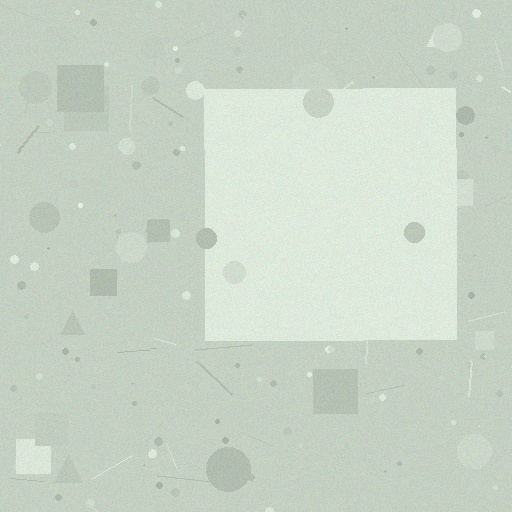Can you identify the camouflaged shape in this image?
The camouflaged shape is a square.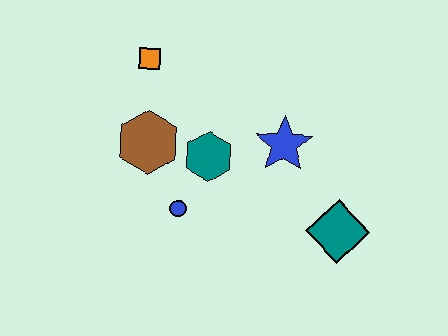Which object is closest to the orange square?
The brown hexagon is closest to the orange square.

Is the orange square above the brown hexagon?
Yes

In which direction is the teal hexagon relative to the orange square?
The teal hexagon is below the orange square.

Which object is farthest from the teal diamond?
The orange square is farthest from the teal diamond.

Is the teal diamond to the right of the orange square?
Yes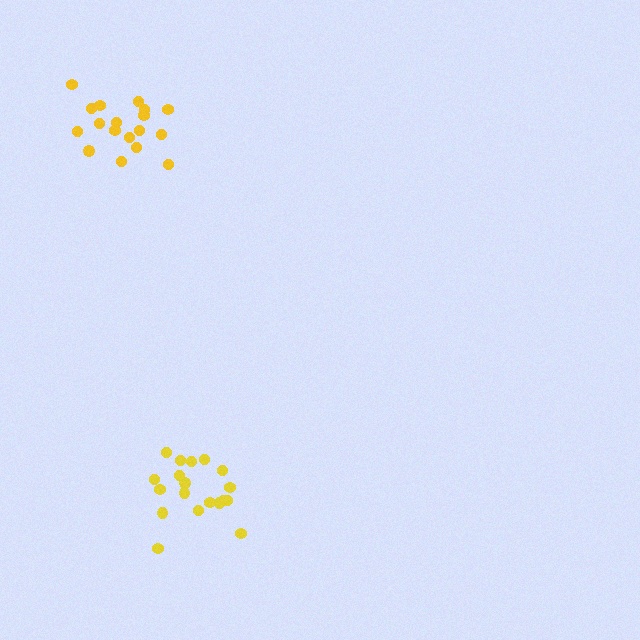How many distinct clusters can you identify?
There are 2 distinct clusters.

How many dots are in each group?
Group 1: 18 dots, Group 2: 19 dots (37 total).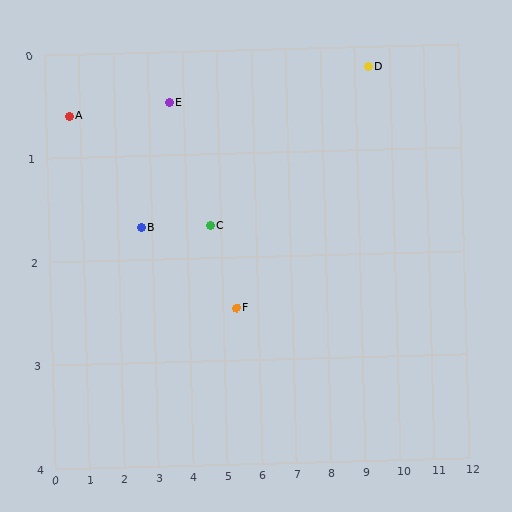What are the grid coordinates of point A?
Point A is at approximately (0.7, 0.6).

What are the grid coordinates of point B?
Point B is at approximately (2.7, 1.7).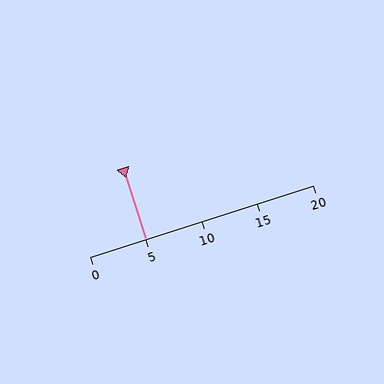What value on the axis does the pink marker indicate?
The marker indicates approximately 5.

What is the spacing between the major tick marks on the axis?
The major ticks are spaced 5 apart.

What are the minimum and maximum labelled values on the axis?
The axis runs from 0 to 20.